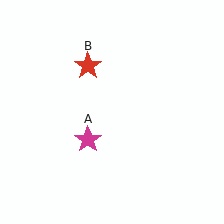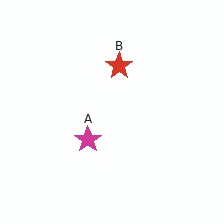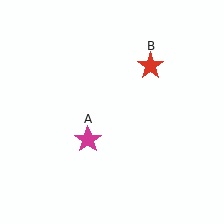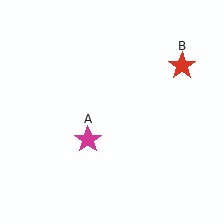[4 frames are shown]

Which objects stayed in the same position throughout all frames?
Magenta star (object A) remained stationary.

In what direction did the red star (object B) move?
The red star (object B) moved right.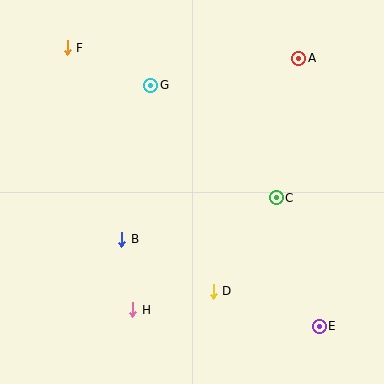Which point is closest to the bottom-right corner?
Point E is closest to the bottom-right corner.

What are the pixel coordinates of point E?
Point E is at (319, 326).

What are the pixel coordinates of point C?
Point C is at (276, 198).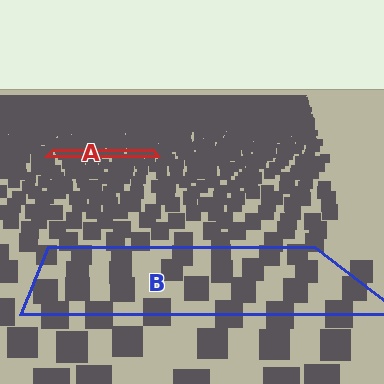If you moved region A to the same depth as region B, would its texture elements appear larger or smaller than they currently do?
They would appear larger. At a closer depth, the same texture elements are projected at a bigger on-screen size.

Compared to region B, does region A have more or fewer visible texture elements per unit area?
Region A has more texture elements per unit area — they are packed more densely because it is farther away.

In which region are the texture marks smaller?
The texture marks are smaller in region A, because it is farther away.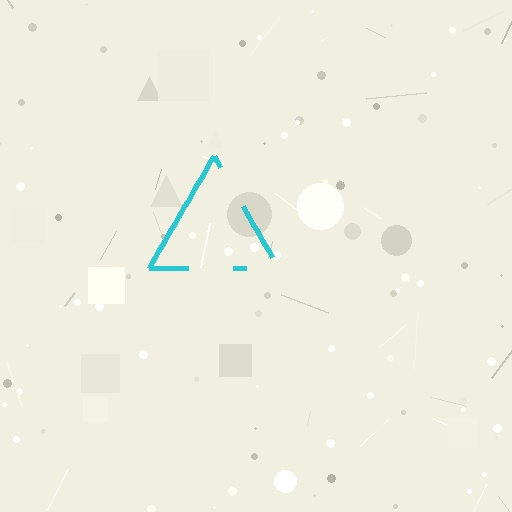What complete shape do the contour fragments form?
The contour fragments form a triangle.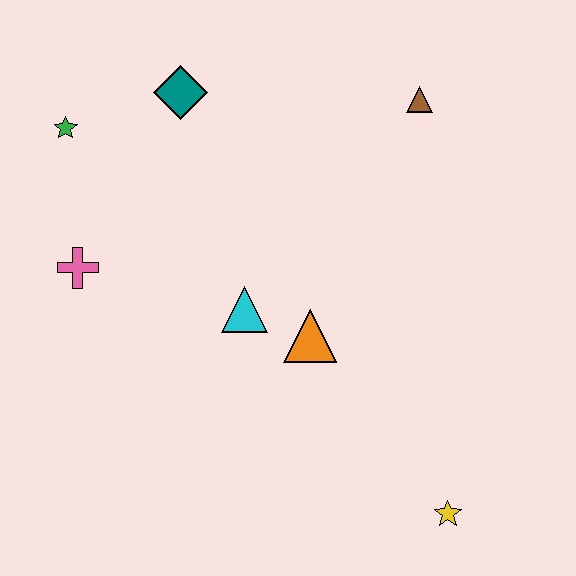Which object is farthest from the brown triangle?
The yellow star is farthest from the brown triangle.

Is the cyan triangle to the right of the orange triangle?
No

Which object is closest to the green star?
The teal diamond is closest to the green star.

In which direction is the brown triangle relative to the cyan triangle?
The brown triangle is above the cyan triangle.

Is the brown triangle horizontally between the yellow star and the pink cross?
Yes